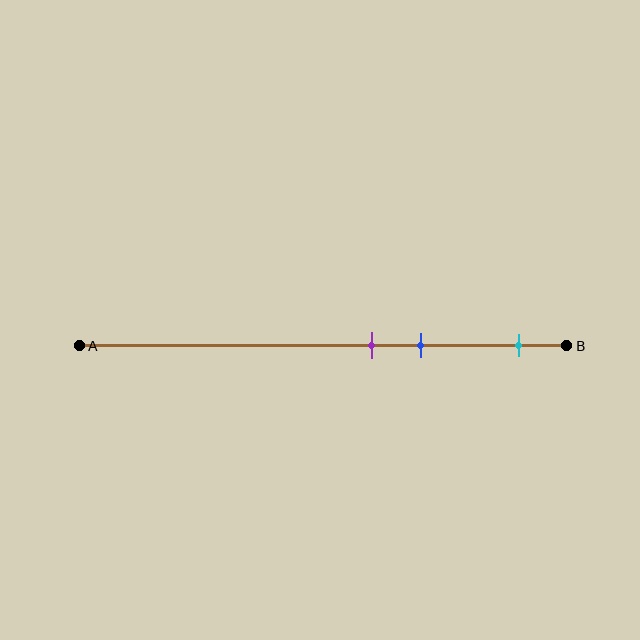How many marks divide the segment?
There are 3 marks dividing the segment.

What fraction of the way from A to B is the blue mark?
The blue mark is approximately 70% (0.7) of the way from A to B.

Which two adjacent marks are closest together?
The purple and blue marks are the closest adjacent pair.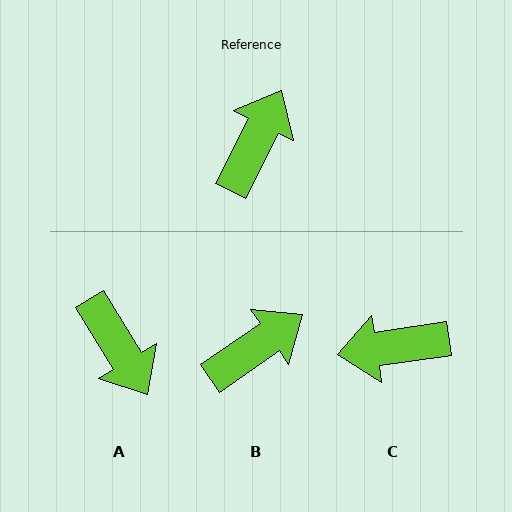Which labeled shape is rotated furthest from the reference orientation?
C, about 125 degrees away.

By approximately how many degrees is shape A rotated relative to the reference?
Approximately 122 degrees clockwise.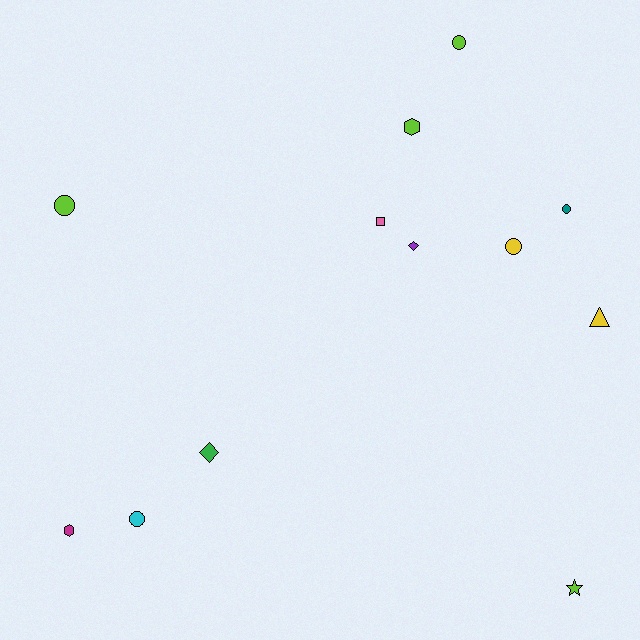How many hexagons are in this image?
There are 2 hexagons.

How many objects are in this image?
There are 12 objects.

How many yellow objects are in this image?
There are 2 yellow objects.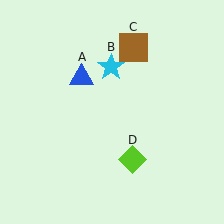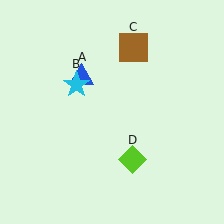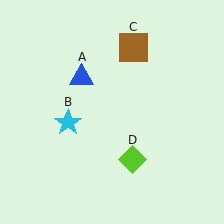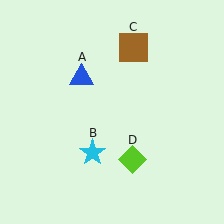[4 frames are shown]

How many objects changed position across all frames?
1 object changed position: cyan star (object B).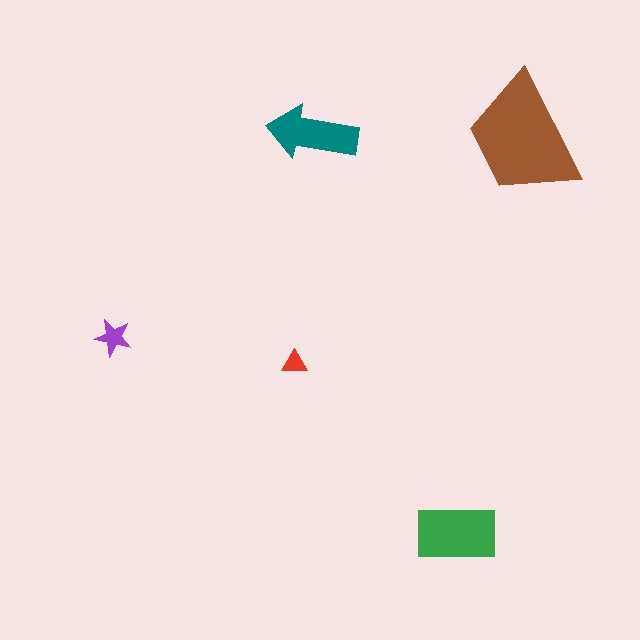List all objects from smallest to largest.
The red triangle, the purple star, the teal arrow, the green rectangle, the brown trapezoid.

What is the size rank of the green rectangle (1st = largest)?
2nd.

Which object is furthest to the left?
The purple star is leftmost.